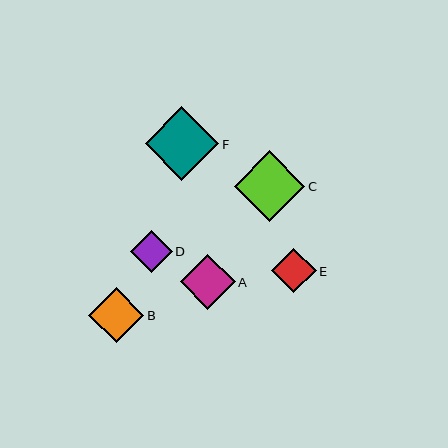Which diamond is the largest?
Diamond F is the largest with a size of approximately 73 pixels.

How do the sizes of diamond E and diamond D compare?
Diamond E and diamond D are approximately the same size.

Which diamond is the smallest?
Diamond D is the smallest with a size of approximately 42 pixels.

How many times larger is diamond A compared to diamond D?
Diamond A is approximately 1.3 times the size of diamond D.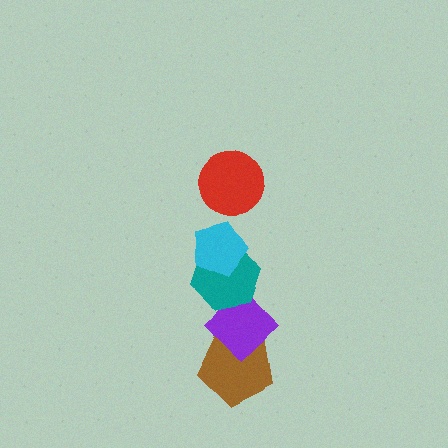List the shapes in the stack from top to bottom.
From top to bottom: the red circle, the cyan pentagon, the teal hexagon, the purple diamond, the brown pentagon.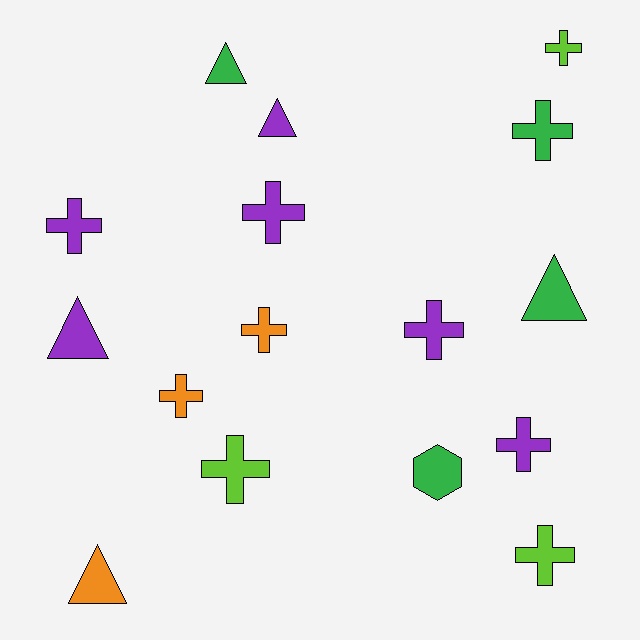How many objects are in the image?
There are 16 objects.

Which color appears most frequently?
Purple, with 6 objects.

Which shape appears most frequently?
Cross, with 10 objects.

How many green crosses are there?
There is 1 green cross.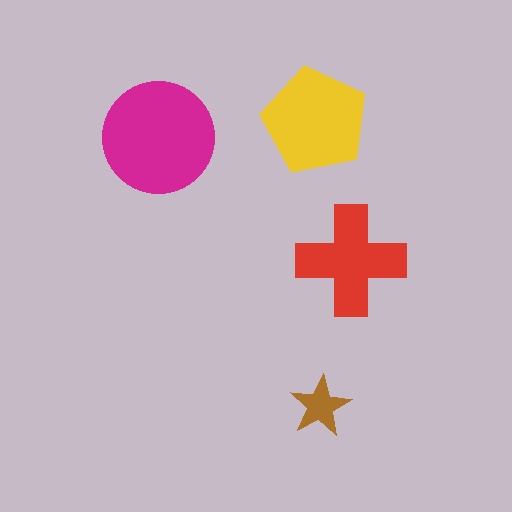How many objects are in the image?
There are 4 objects in the image.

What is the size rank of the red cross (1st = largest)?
3rd.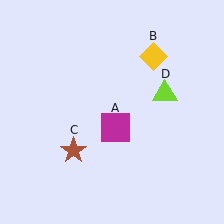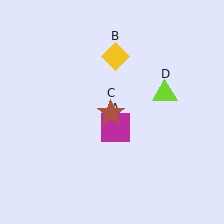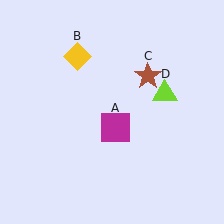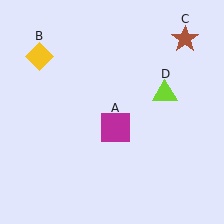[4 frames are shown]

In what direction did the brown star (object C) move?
The brown star (object C) moved up and to the right.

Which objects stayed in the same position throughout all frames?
Magenta square (object A) and lime triangle (object D) remained stationary.